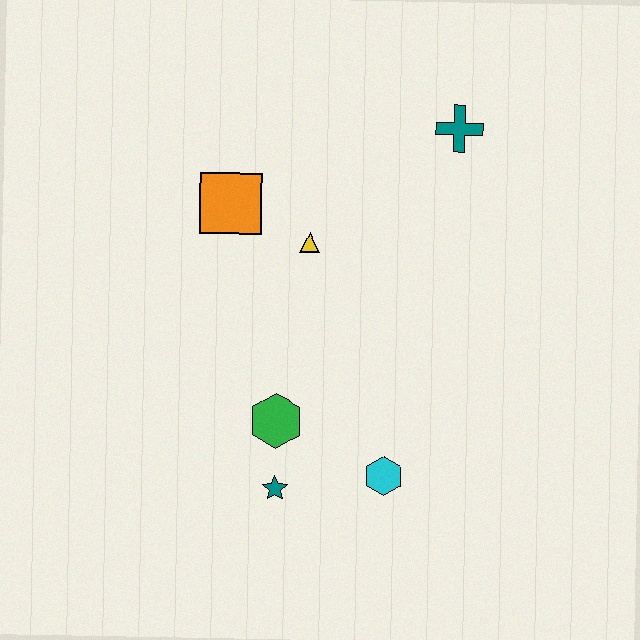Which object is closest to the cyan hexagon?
The teal star is closest to the cyan hexagon.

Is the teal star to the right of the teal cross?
No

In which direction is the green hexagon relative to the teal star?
The green hexagon is above the teal star.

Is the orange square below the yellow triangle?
No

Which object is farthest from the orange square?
The cyan hexagon is farthest from the orange square.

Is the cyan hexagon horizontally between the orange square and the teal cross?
Yes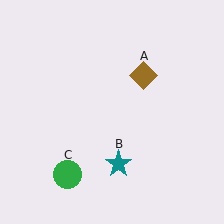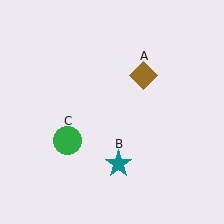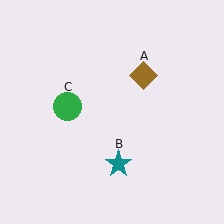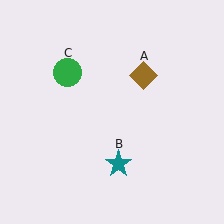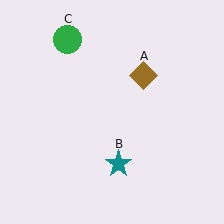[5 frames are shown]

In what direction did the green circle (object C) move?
The green circle (object C) moved up.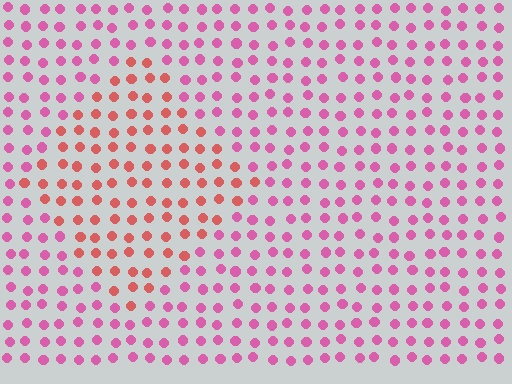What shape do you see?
I see a diamond.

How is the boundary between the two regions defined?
The boundary is defined purely by a slight shift in hue (about 37 degrees). Spacing, size, and orientation are identical on both sides.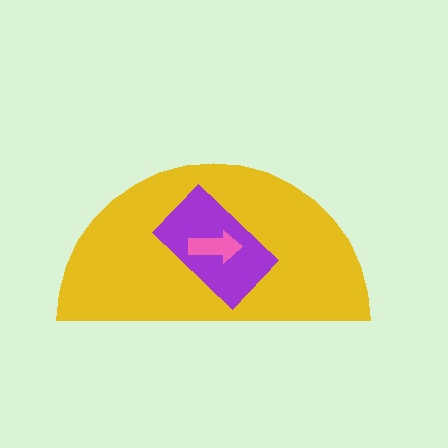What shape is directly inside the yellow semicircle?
The purple rectangle.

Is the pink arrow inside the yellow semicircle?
Yes.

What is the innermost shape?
The pink arrow.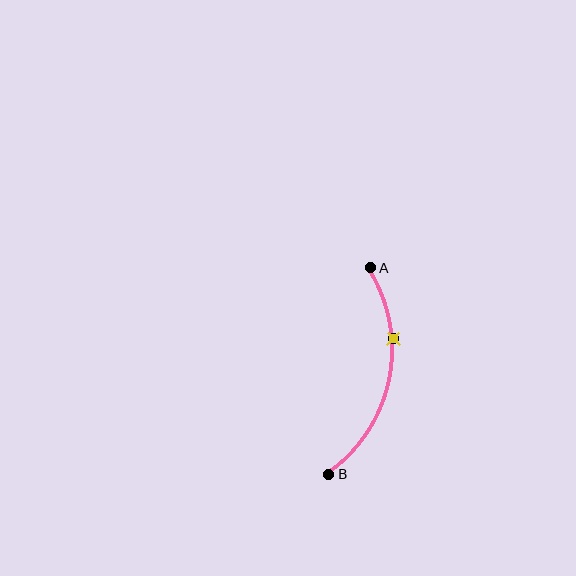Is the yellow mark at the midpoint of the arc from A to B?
No. The yellow mark lies on the arc but is closer to endpoint A. The arc midpoint would be at the point on the curve equidistant along the arc from both A and B.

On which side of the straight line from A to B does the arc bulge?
The arc bulges to the right of the straight line connecting A and B.